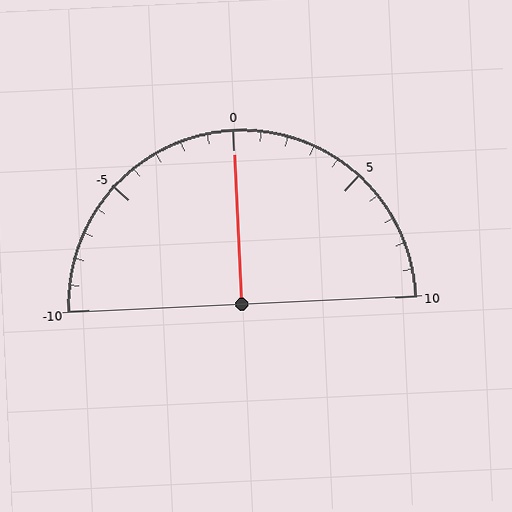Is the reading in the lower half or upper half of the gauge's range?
The reading is in the upper half of the range (-10 to 10).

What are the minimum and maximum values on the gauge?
The gauge ranges from -10 to 10.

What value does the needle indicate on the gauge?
The needle indicates approximately 0.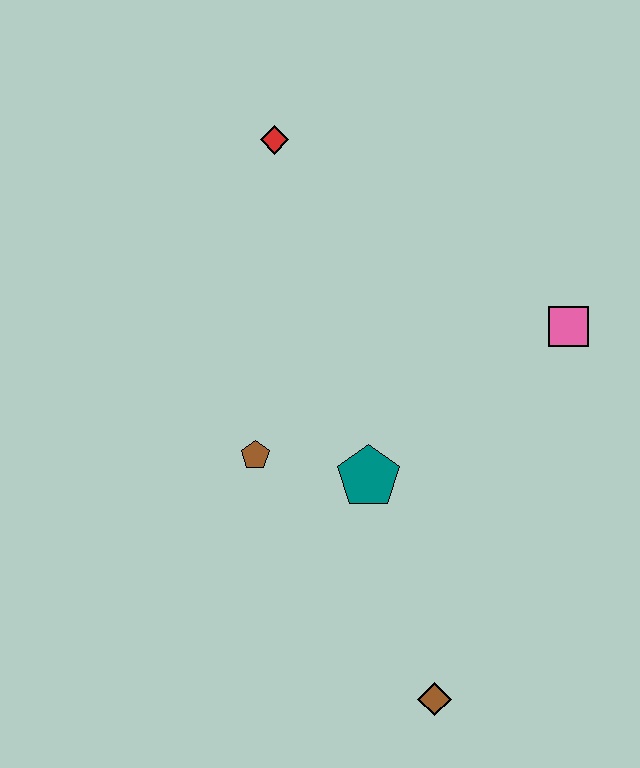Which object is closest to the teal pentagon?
The brown pentagon is closest to the teal pentagon.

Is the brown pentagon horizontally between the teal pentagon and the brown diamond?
No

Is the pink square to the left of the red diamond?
No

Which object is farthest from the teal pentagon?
The red diamond is farthest from the teal pentagon.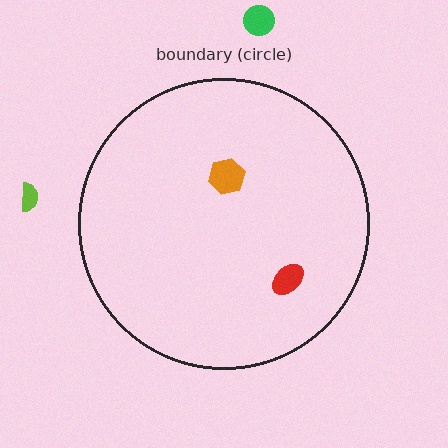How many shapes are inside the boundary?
2 inside, 2 outside.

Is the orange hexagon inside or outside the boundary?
Inside.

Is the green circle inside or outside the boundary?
Outside.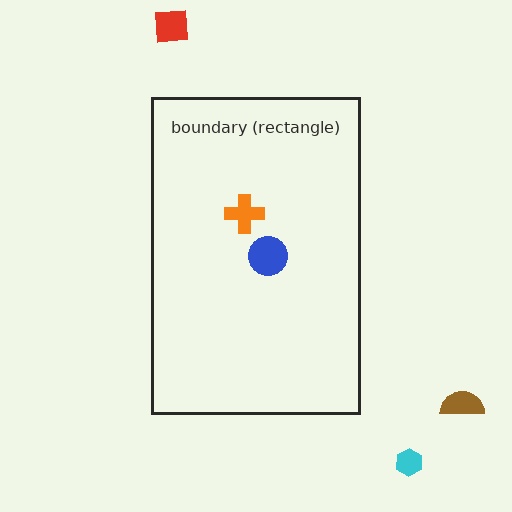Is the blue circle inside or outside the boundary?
Inside.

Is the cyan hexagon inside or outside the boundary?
Outside.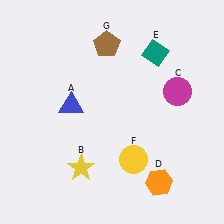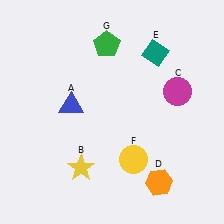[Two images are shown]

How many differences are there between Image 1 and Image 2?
There is 1 difference between the two images.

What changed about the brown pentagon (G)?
In Image 1, G is brown. In Image 2, it changed to green.